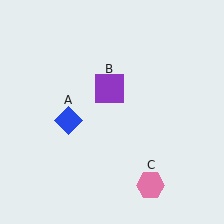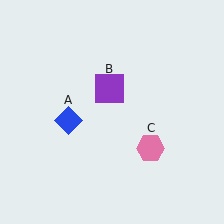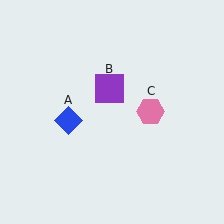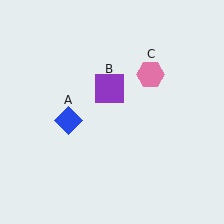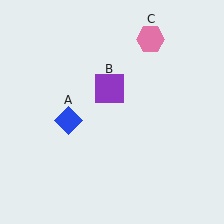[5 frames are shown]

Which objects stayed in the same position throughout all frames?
Blue diamond (object A) and purple square (object B) remained stationary.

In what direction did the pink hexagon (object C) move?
The pink hexagon (object C) moved up.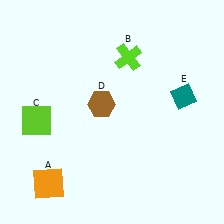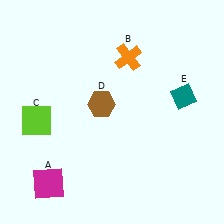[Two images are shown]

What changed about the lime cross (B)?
In Image 1, B is lime. In Image 2, it changed to orange.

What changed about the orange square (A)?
In Image 1, A is orange. In Image 2, it changed to magenta.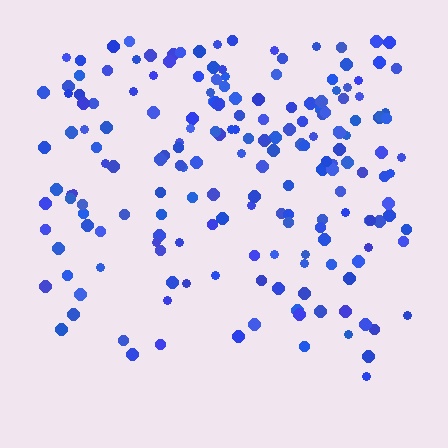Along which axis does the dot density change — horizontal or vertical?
Vertical.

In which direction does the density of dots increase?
From bottom to top, with the top side densest.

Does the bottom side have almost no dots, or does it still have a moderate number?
Still a moderate number, just noticeably fewer than the top.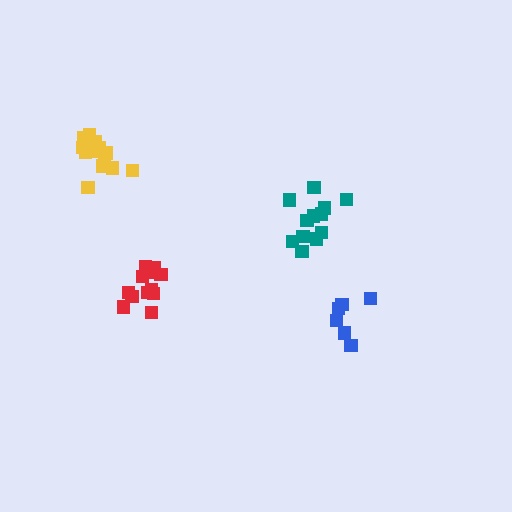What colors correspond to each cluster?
The clusters are colored: blue, red, yellow, teal.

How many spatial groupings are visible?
There are 4 spatial groupings.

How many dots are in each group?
Group 1: 7 dots, Group 2: 12 dots, Group 3: 13 dots, Group 4: 12 dots (44 total).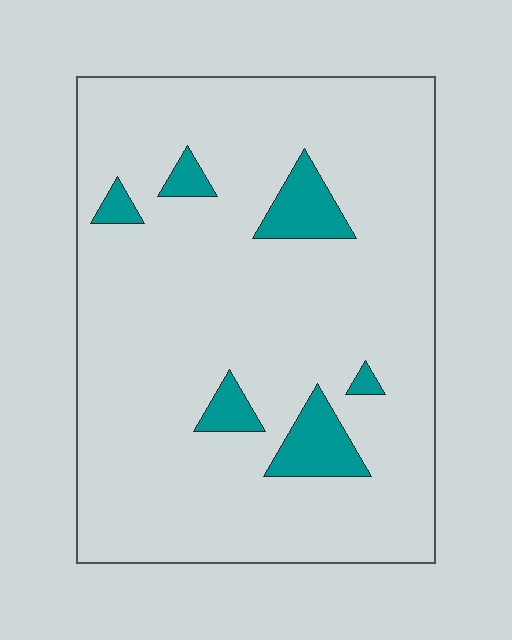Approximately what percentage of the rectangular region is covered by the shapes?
Approximately 10%.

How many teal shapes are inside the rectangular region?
6.